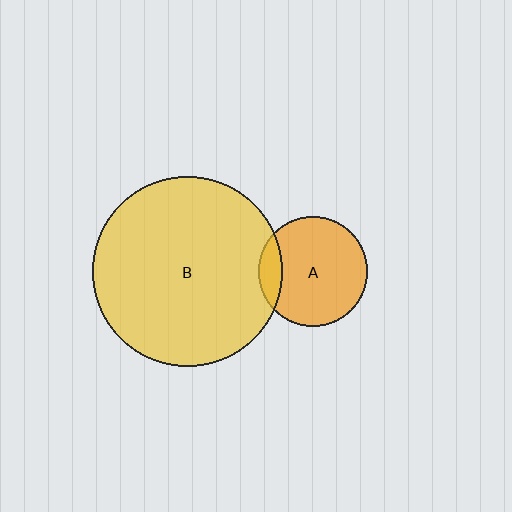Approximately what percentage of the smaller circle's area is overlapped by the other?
Approximately 15%.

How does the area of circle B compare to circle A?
Approximately 3.0 times.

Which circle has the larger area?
Circle B (yellow).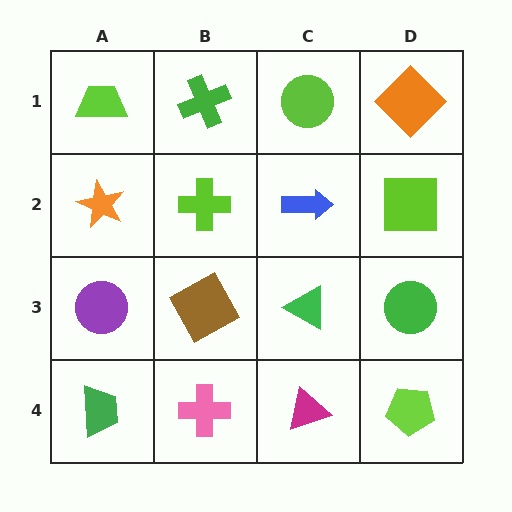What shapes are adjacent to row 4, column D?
A green circle (row 3, column D), a magenta triangle (row 4, column C).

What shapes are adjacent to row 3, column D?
A lime square (row 2, column D), a lime pentagon (row 4, column D), a green triangle (row 3, column C).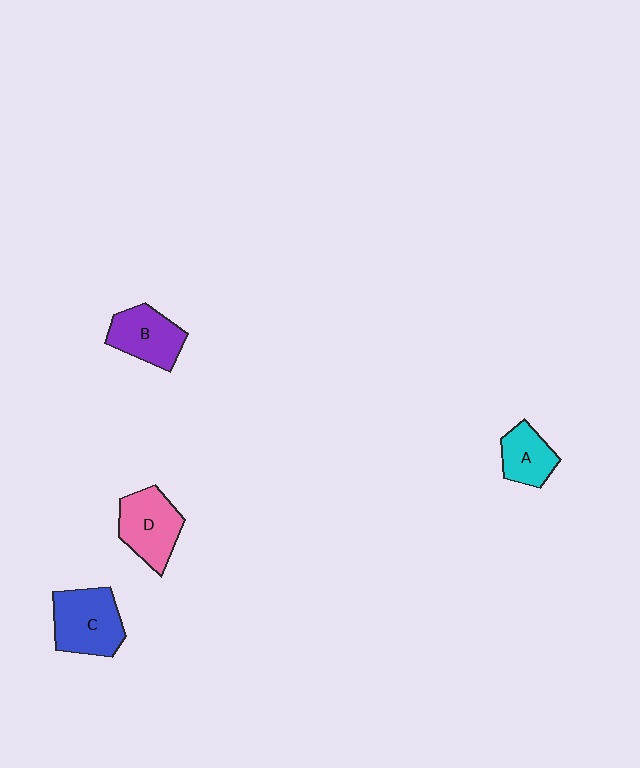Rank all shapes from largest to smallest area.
From largest to smallest: C (blue), D (pink), B (purple), A (cyan).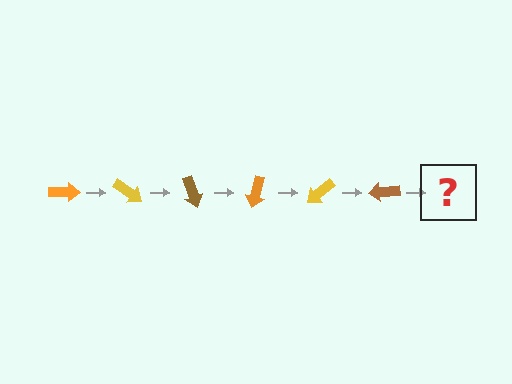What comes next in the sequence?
The next element should be an orange arrow, rotated 210 degrees from the start.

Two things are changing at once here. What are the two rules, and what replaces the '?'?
The two rules are that it rotates 35 degrees each step and the color cycles through orange, yellow, and brown. The '?' should be an orange arrow, rotated 210 degrees from the start.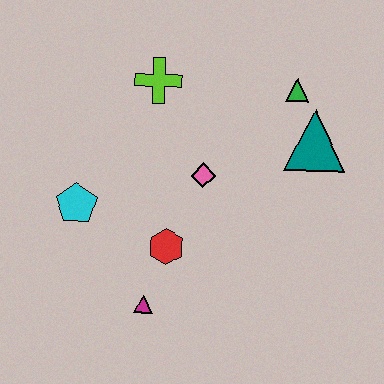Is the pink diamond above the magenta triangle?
Yes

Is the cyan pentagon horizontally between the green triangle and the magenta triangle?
No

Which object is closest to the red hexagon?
The magenta triangle is closest to the red hexagon.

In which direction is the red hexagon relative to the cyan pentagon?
The red hexagon is to the right of the cyan pentagon.